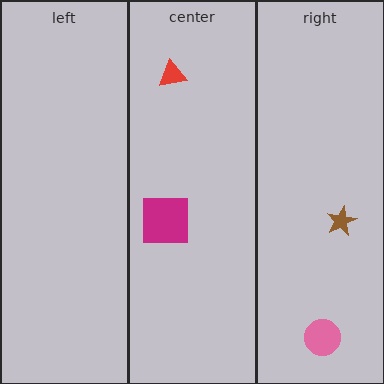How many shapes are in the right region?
2.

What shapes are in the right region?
The pink circle, the brown star.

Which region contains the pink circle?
The right region.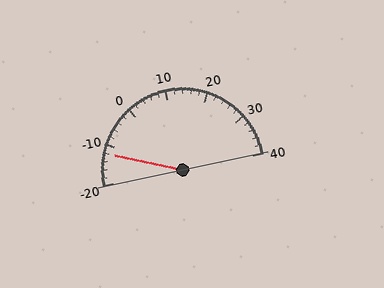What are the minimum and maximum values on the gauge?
The gauge ranges from -20 to 40.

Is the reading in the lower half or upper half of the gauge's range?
The reading is in the lower half of the range (-20 to 40).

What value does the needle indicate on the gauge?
The needle indicates approximately -12.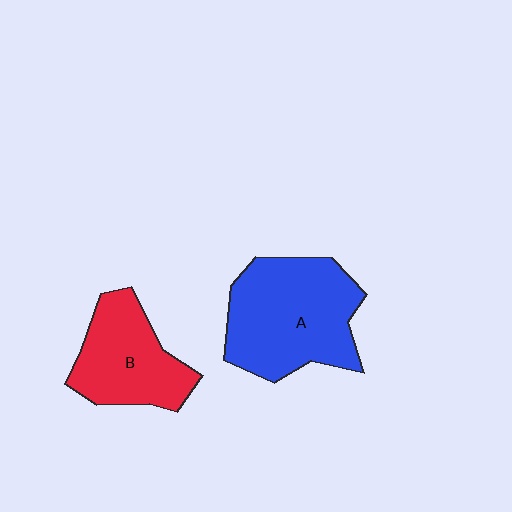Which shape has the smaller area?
Shape B (red).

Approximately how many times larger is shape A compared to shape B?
Approximately 1.4 times.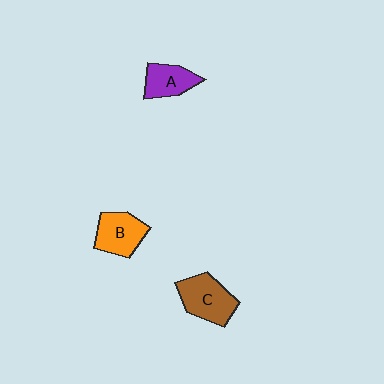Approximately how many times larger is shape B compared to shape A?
Approximately 1.2 times.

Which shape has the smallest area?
Shape A (purple).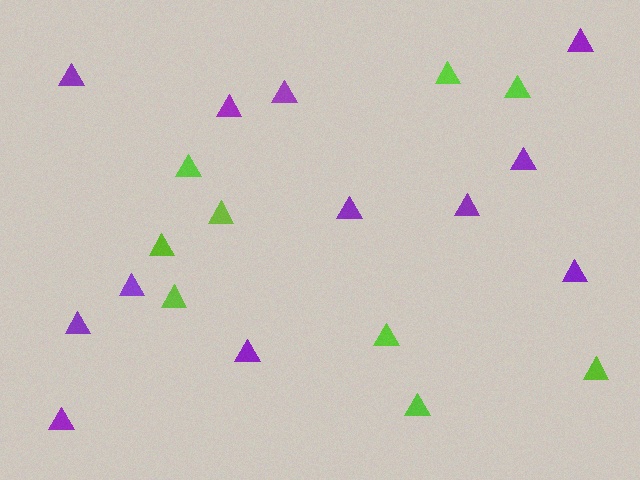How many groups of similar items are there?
There are 2 groups: one group of purple triangles (12) and one group of lime triangles (9).